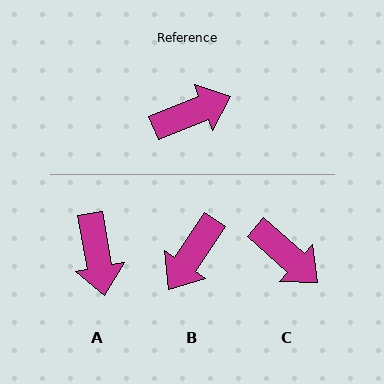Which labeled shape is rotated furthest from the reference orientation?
B, about 146 degrees away.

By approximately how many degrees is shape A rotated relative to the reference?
Approximately 102 degrees clockwise.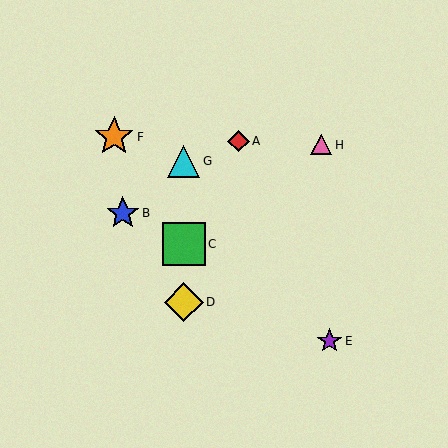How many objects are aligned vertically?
3 objects (C, D, G) are aligned vertically.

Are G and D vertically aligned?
Yes, both are at x≈184.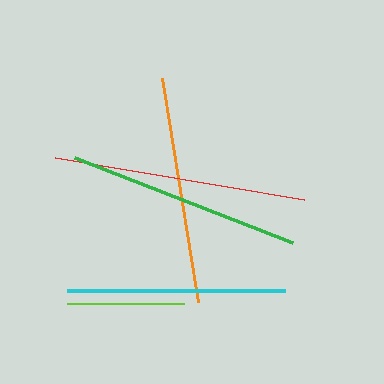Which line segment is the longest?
The red line is the longest at approximately 253 pixels.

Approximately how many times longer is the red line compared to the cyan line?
The red line is approximately 1.2 times the length of the cyan line.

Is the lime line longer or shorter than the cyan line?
The cyan line is longer than the lime line.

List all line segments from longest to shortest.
From longest to shortest: red, green, orange, cyan, lime.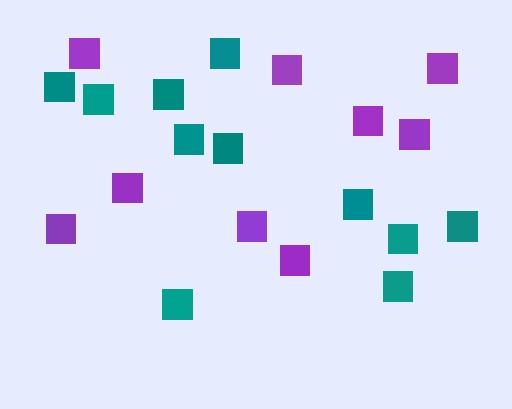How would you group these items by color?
There are 2 groups: one group of teal squares (11) and one group of purple squares (9).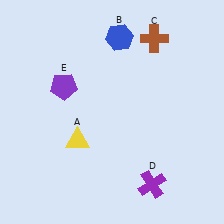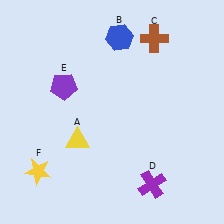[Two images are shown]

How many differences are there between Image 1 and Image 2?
There is 1 difference between the two images.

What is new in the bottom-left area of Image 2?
A yellow star (F) was added in the bottom-left area of Image 2.